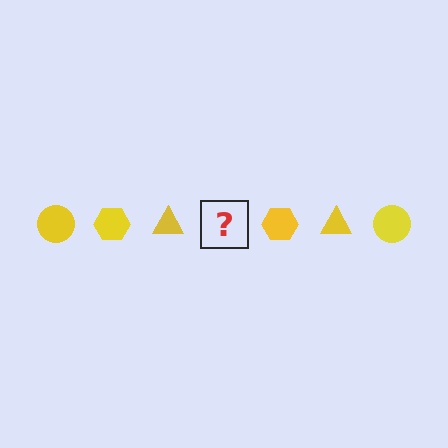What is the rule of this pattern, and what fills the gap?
The rule is that the pattern cycles through circle, hexagon, triangle shapes in yellow. The gap should be filled with a yellow circle.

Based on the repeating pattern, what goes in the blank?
The blank should be a yellow circle.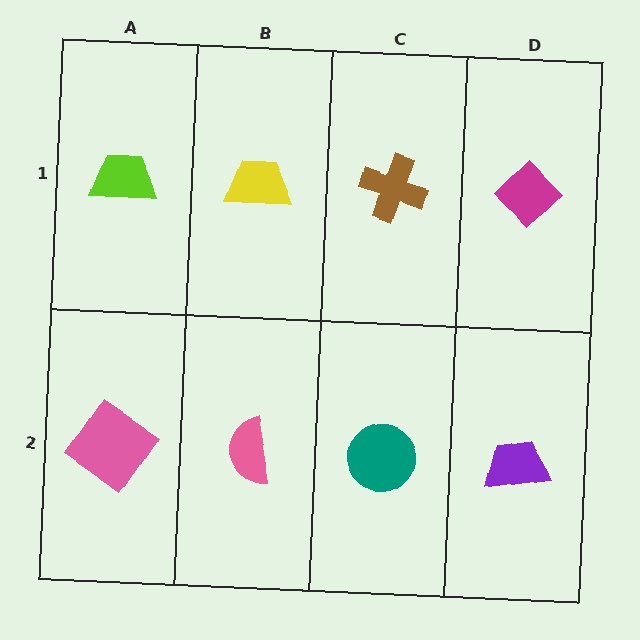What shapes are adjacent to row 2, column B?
A yellow trapezoid (row 1, column B), a pink diamond (row 2, column A), a teal circle (row 2, column C).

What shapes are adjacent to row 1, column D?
A purple trapezoid (row 2, column D), a brown cross (row 1, column C).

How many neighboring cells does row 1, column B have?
3.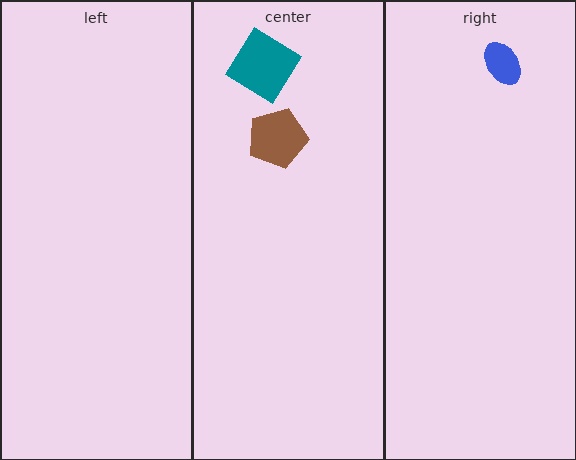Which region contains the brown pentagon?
The center region.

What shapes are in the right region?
The blue ellipse.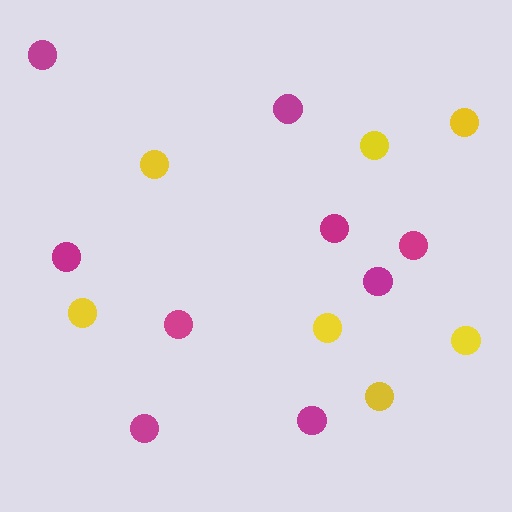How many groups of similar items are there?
There are 2 groups: one group of magenta circles (9) and one group of yellow circles (7).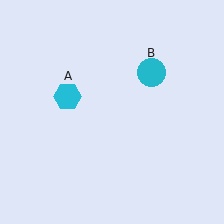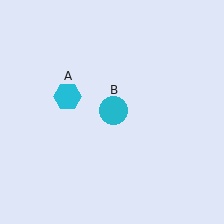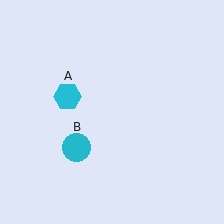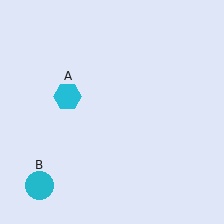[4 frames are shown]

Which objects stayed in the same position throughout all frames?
Cyan hexagon (object A) remained stationary.